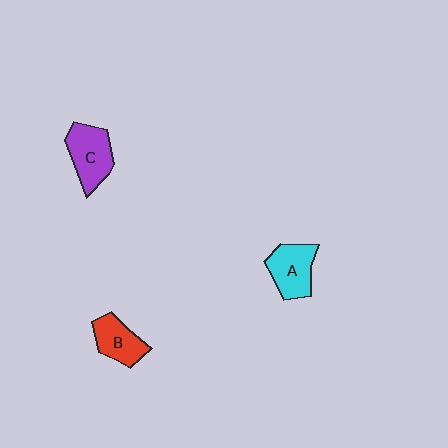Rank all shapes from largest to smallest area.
From largest to smallest: C (purple), A (cyan), B (red).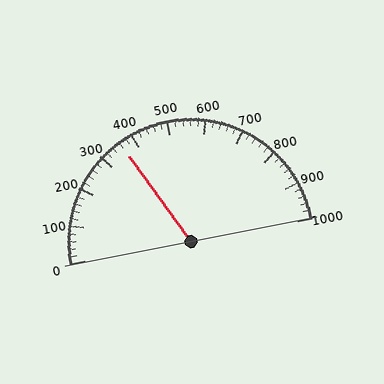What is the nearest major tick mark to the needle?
The nearest major tick mark is 400.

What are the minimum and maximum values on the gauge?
The gauge ranges from 0 to 1000.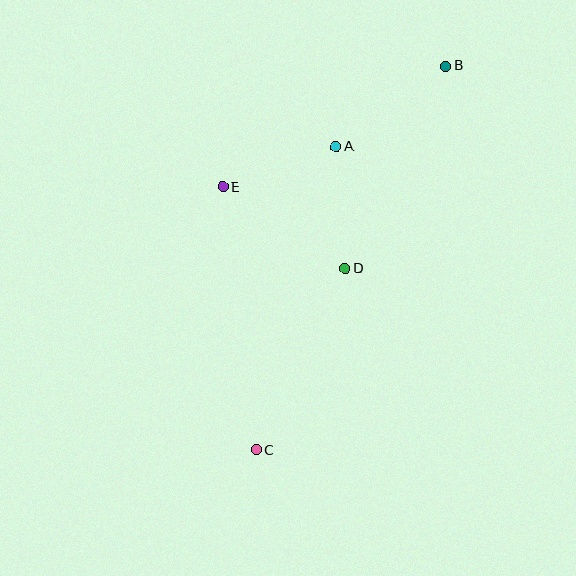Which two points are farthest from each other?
Points B and C are farthest from each other.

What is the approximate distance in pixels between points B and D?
The distance between B and D is approximately 226 pixels.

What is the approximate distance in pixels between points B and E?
The distance between B and E is approximately 253 pixels.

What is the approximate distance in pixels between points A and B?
The distance between A and B is approximately 136 pixels.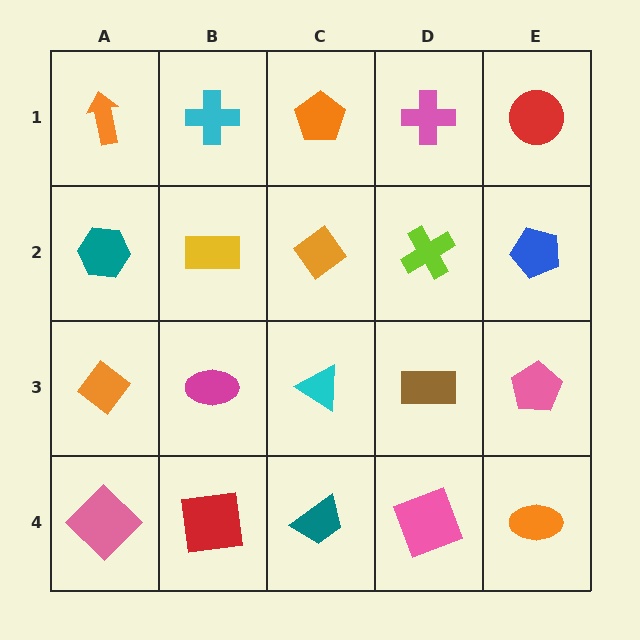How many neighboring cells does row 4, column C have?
3.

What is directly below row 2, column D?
A brown rectangle.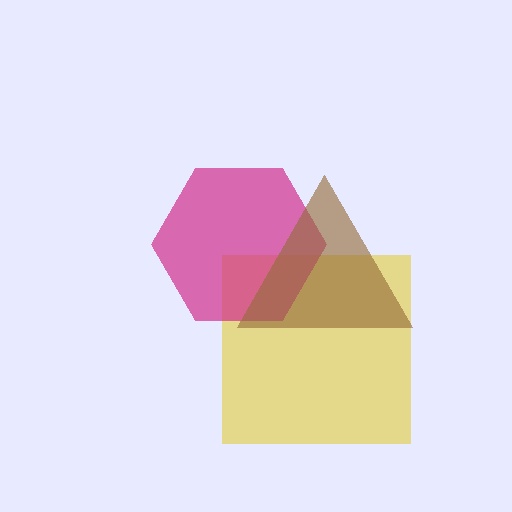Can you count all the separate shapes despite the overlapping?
Yes, there are 3 separate shapes.